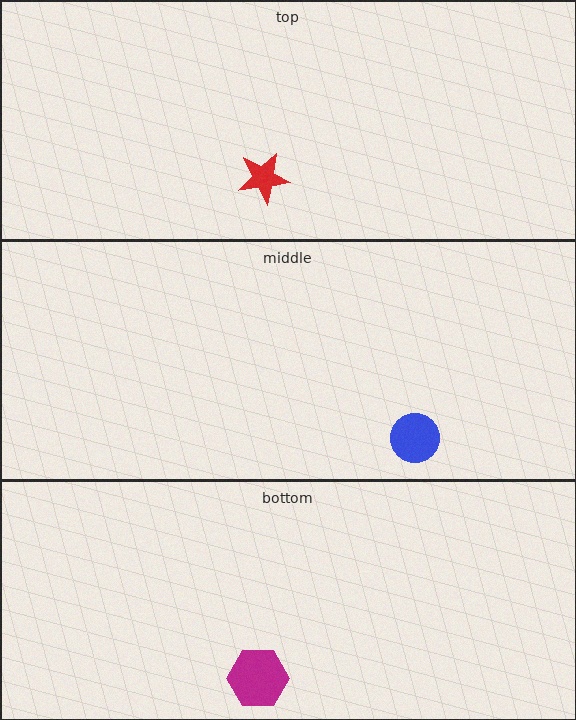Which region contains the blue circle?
The middle region.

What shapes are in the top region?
The red star.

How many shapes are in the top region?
1.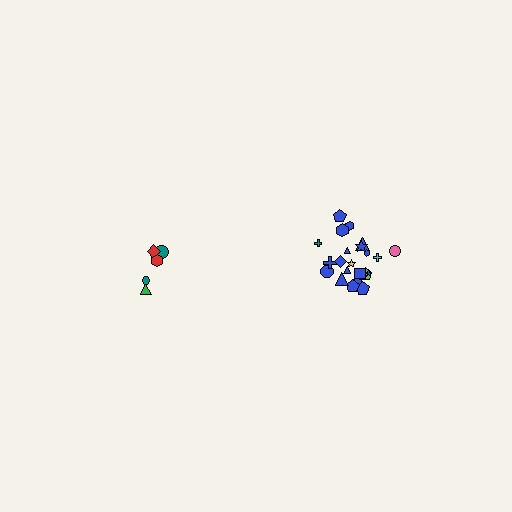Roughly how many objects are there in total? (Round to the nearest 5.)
Roughly 25 objects in total.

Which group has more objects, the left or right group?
The right group.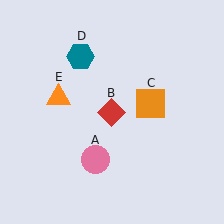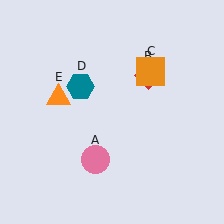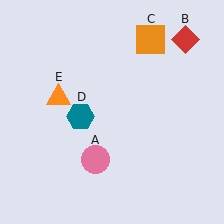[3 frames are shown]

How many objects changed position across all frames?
3 objects changed position: red diamond (object B), orange square (object C), teal hexagon (object D).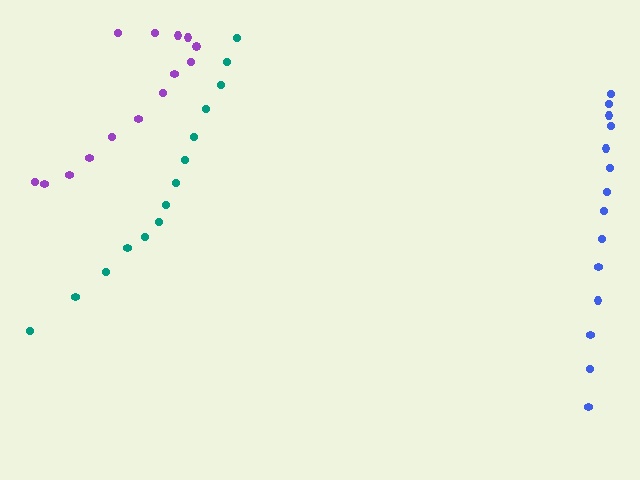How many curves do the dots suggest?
There are 3 distinct paths.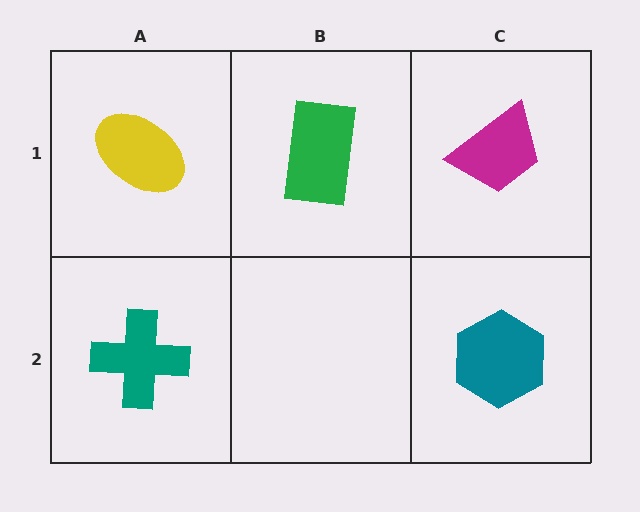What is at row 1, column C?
A magenta trapezoid.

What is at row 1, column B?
A green rectangle.